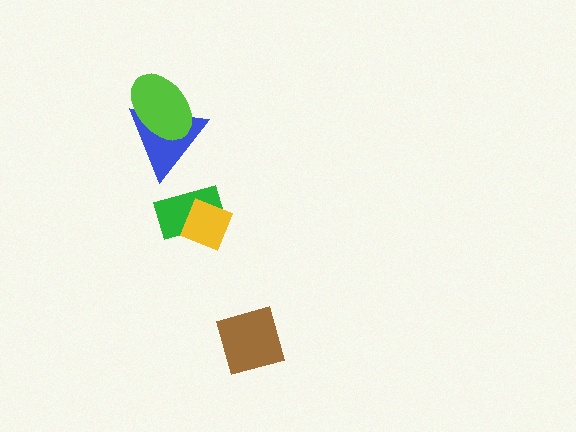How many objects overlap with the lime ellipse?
1 object overlaps with the lime ellipse.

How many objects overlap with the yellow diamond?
1 object overlaps with the yellow diamond.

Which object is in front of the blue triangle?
The lime ellipse is in front of the blue triangle.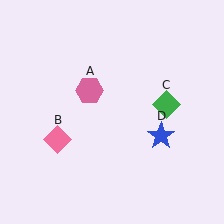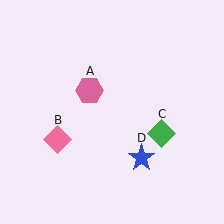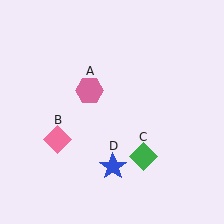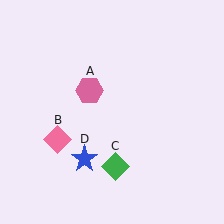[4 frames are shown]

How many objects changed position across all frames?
2 objects changed position: green diamond (object C), blue star (object D).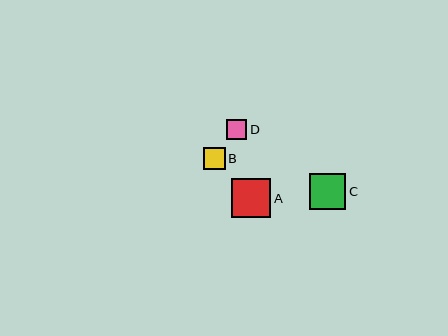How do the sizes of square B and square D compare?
Square B and square D are approximately the same size.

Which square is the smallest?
Square D is the smallest with a size of approximately 20 pixels.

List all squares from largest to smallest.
From largest to smallest: A, C, B, D.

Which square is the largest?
Square A is the largest with a size of approximately 39 pixels.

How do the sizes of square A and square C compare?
Square A and square C are approximately the same size.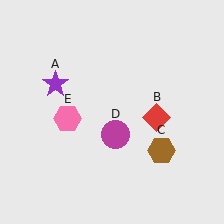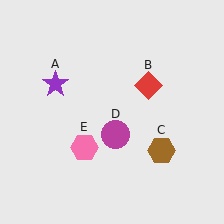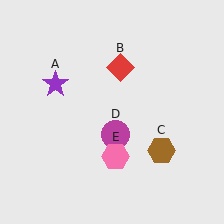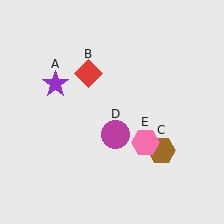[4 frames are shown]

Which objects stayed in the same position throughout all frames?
Purple star (object A) and brown hexagon (object C) and magenta circle (object D) remained stationary.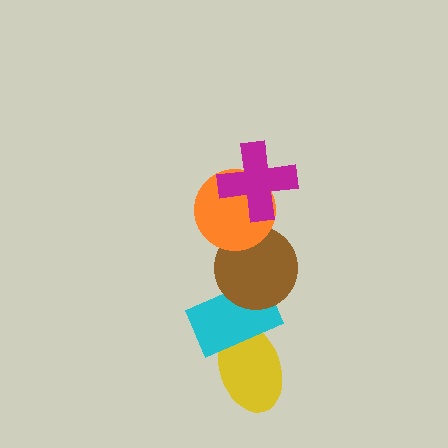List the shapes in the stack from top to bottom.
From top to bottom: the magenta cross, the orange circle, the brown circle, the cyan rectangle, the yellow ellipse.